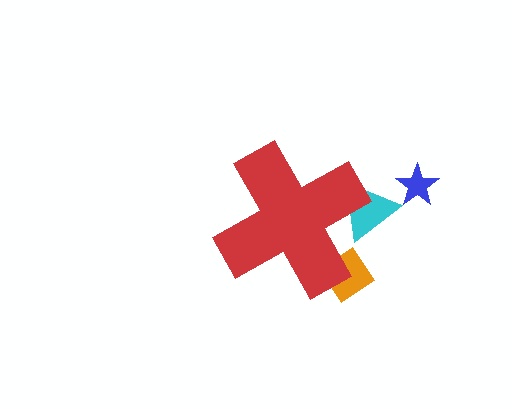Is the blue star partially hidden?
No, the blue star is fully visible.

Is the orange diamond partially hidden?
Yes, the orange diamond is partially hidden behind the red cross.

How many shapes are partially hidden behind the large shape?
2 shapes are partially hidden.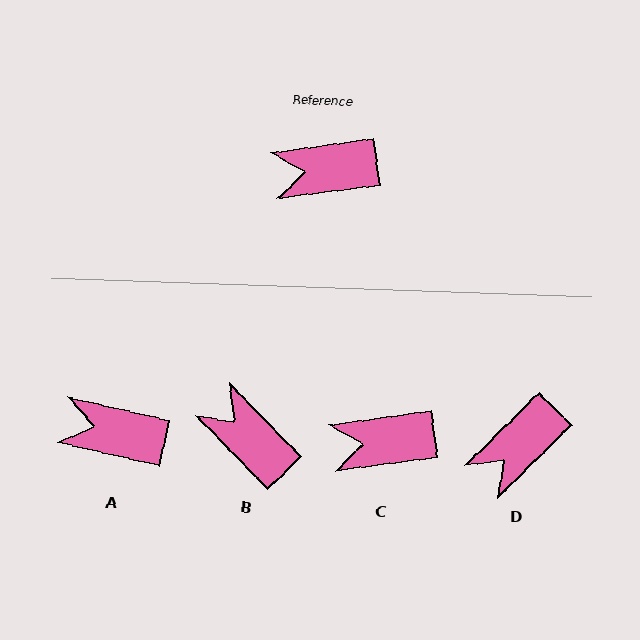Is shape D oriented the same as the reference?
No, it is off by about 37 degrees.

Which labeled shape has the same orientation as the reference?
C.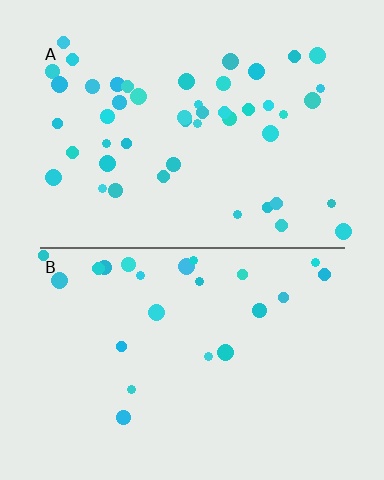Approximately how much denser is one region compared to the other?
Approximately 2.1× — region A over region B.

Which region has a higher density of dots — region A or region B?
A (the top).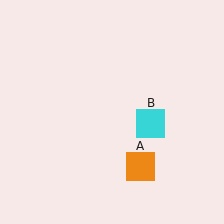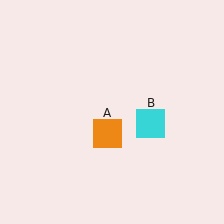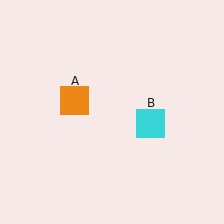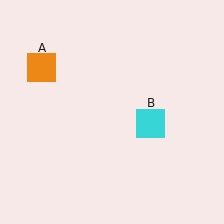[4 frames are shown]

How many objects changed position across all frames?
1 object changed position: orange square (object A).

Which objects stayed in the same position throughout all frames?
Cyan square (object B) remained stationary.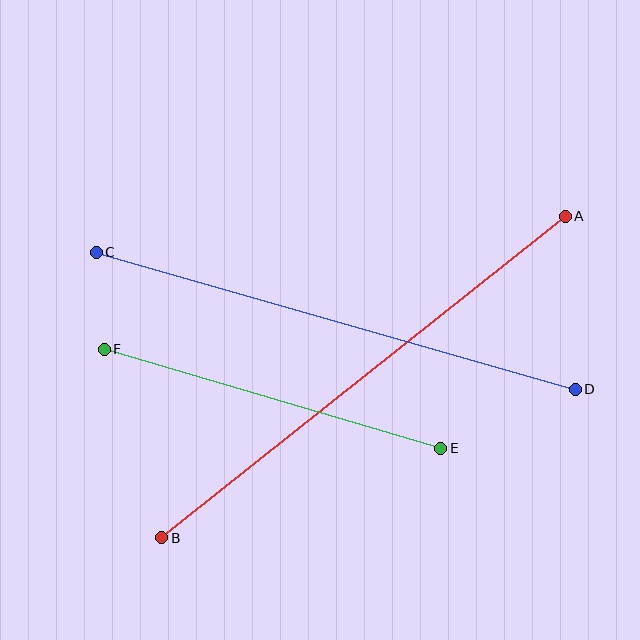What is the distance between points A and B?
The distance is approximately 516 pixels.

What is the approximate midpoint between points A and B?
The midpoint is at approximately (363, 377) pixels.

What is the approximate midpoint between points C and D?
The midpoint is at approximately (336, 321) pixels.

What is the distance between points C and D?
The distance is approximately 498 pixels.